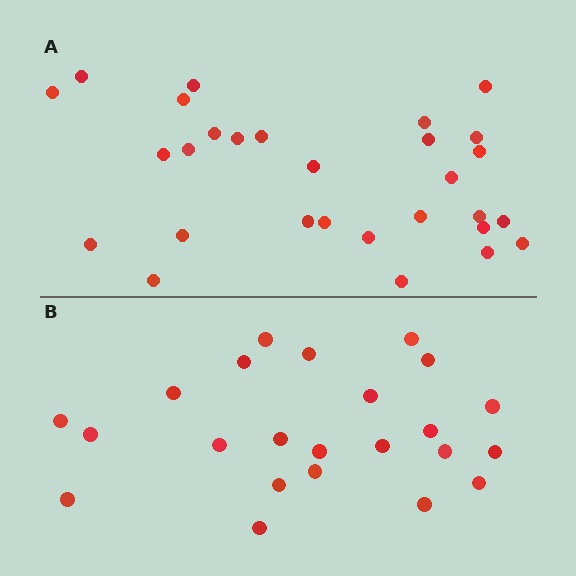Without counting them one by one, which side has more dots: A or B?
Region A (the top region) has more dots.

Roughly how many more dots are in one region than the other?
Region A has about 6 more dots than region B.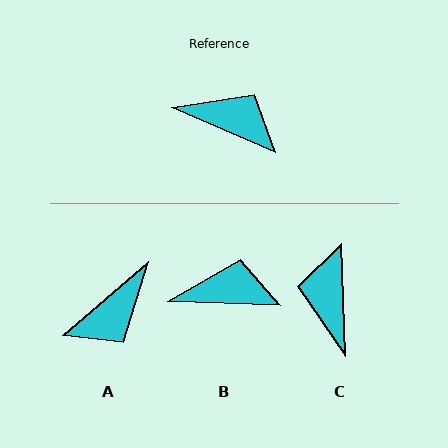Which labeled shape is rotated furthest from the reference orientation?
A, about 116 degrees away.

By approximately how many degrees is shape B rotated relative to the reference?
Approximately 21 degrees counter-clockwise.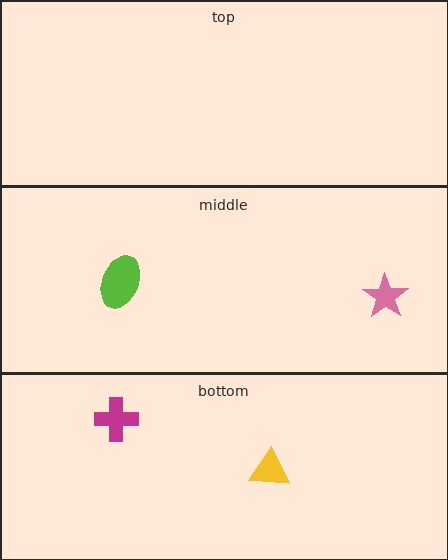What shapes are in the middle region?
The pink star, the lime ellipse.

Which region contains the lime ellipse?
The middle region.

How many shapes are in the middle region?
2.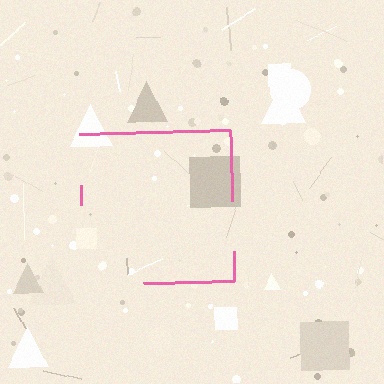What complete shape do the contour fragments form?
The contour fragments form a square.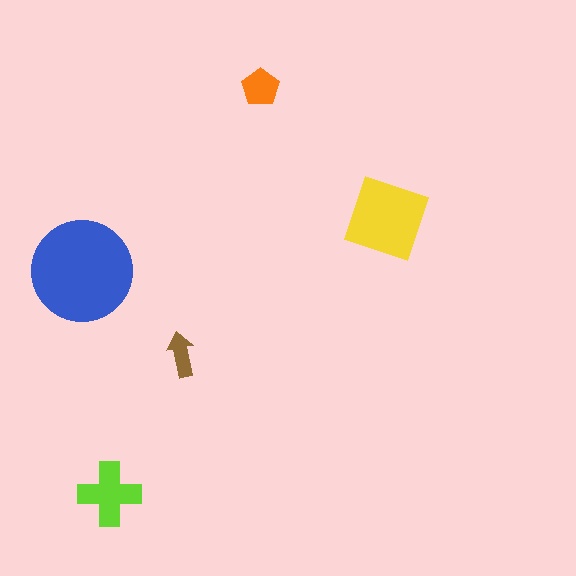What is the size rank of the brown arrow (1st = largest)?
5th.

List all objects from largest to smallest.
The blue circle, the yellow diamond, the lime cross, the orange pentagon, the brown arrow.